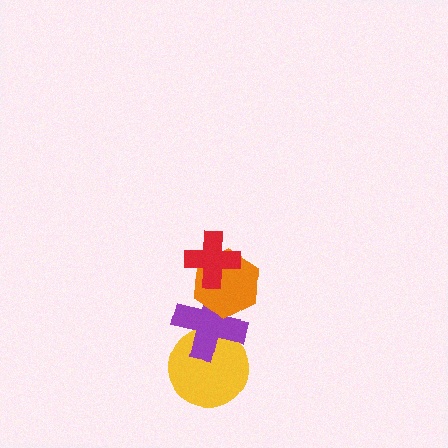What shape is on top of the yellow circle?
The purple cross is on top of the yellow circle.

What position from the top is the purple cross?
The purple cross is 3rd from the top.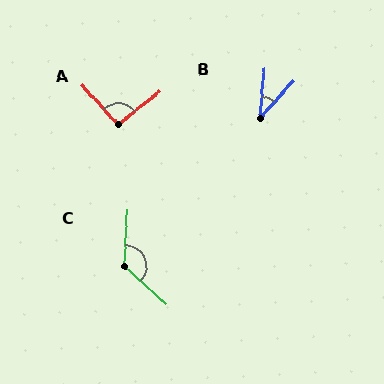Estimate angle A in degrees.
Approximately 94 degrees.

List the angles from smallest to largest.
B (37°), A (94°), C (129°).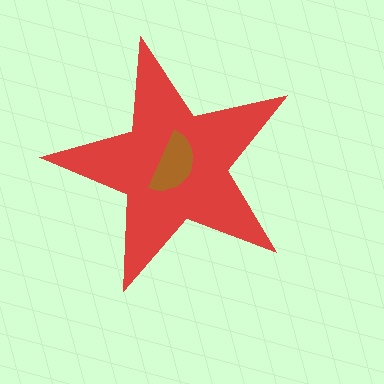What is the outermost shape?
The red star.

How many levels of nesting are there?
2.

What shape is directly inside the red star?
The brown semicircle.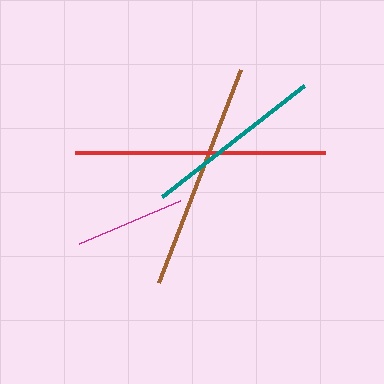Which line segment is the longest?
The red line is the longest at approximately 250 pixels.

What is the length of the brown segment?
The brown segment is approximately 228 pixels long.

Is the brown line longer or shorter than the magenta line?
The brown line is longer than the magenta line.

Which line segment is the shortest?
The magenta line is the shortest at approximately 110 pixels.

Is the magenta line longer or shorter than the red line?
The red line is longer than the magenta line.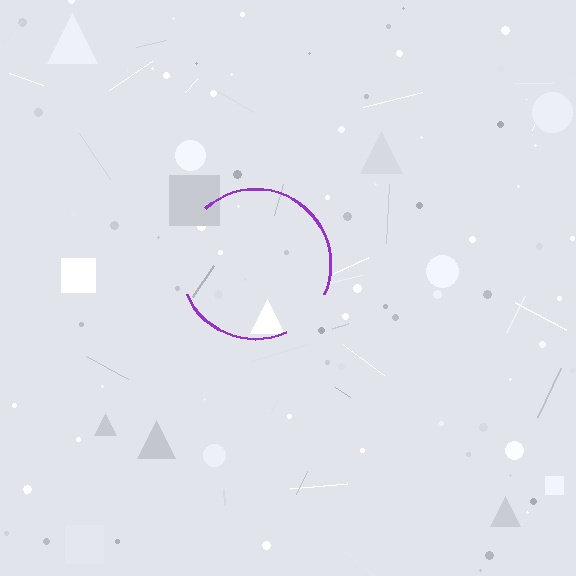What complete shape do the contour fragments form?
The contour fragments form a circle.